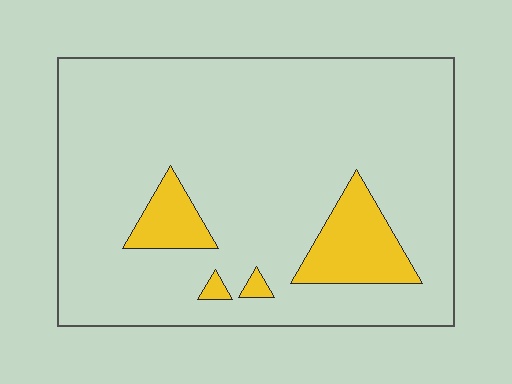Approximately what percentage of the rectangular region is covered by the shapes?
Approximately 10%.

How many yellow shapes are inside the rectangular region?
4.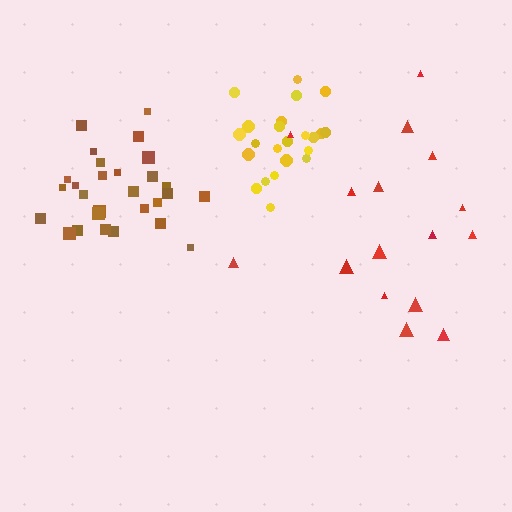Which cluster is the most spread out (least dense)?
Red.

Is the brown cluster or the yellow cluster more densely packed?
Yellow.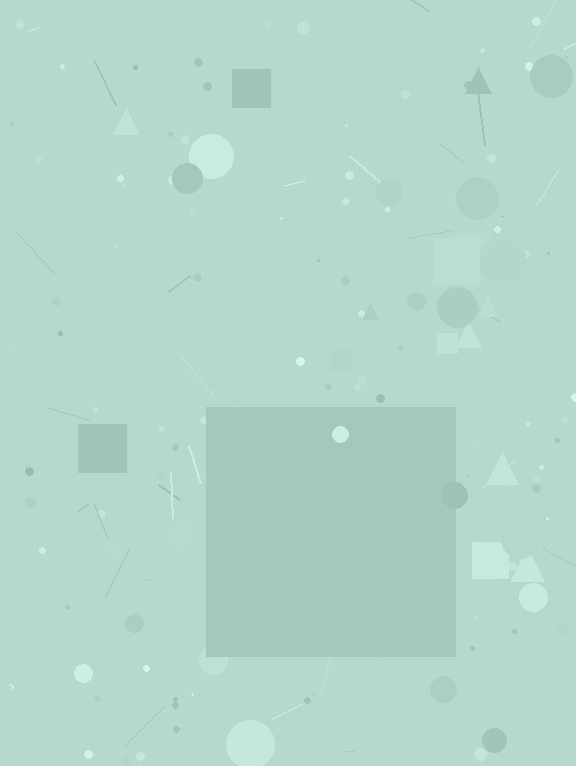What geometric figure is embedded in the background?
A square is embedded in the background.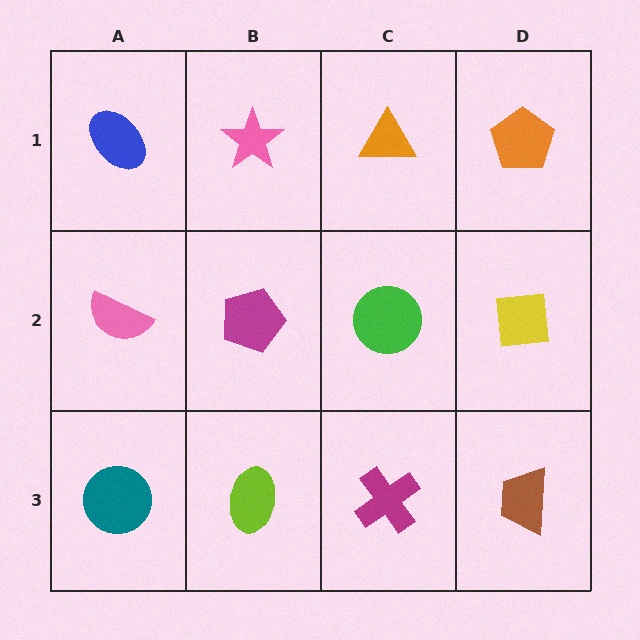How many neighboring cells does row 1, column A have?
2.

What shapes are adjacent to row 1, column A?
A pink semicircle (row 2, column A), a pink star (row 1, column B).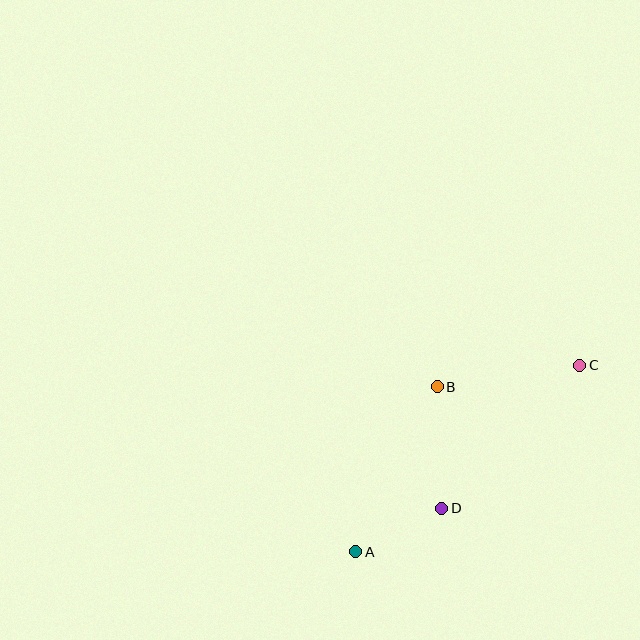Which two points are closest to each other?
Points A and D are closest to each other.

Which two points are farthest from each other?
Points A and C are farthest from each other.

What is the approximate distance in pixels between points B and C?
The distance between B and C is approximately 144 pixels.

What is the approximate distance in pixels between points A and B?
The distance between A and B is approximately 184 pixels.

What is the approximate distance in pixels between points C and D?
The distance between C and D is approximately 199 pixels.